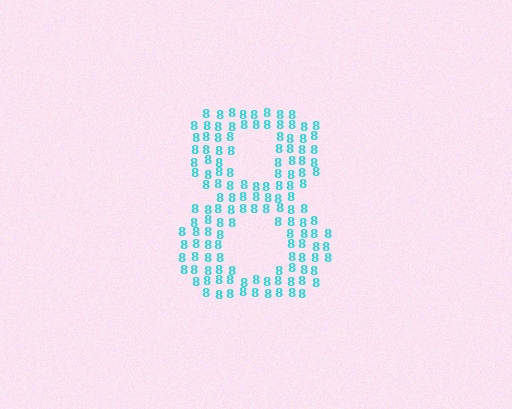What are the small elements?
The small elements are digit 8's.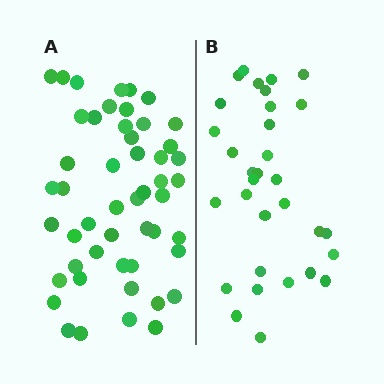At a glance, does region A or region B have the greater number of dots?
Region A (the left region) has more dots.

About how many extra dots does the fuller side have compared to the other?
Region A has approximately 20 more dots than region B.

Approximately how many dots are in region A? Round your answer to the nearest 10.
About 50 dots.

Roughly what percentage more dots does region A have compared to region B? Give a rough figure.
About 55% more.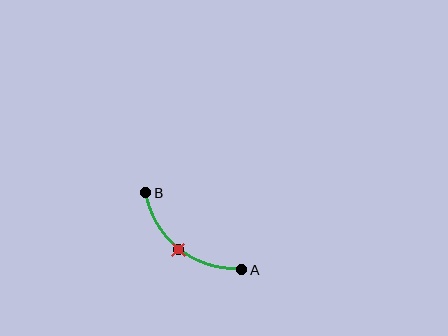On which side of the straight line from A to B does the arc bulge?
The arc bulges below and to the left of the straight line connecting A and B.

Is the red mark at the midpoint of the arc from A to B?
Yes. The red mark lies on the arc at equal arc-length from both A and B — it is the arc midpoint.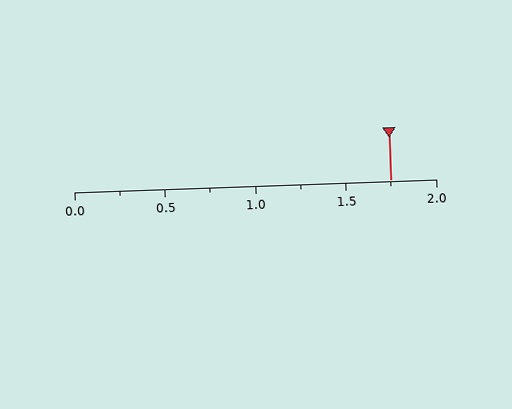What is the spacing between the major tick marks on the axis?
The major ticks are spaced 0.5 apart.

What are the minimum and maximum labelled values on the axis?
The axis runs from 0.0 to 2.0.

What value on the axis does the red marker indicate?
The marker indicates approximately 1.75.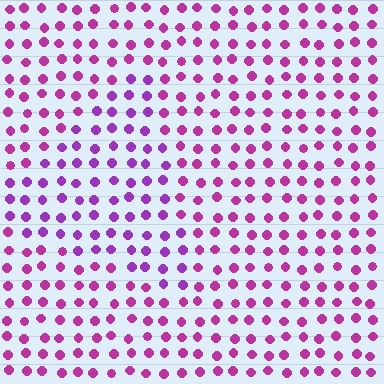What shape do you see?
I see a triangle.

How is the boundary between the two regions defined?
The boundary is defined purely by a slight shift in hue (about 26 degrees). Spacing, size, and orientation are identical on both sides.